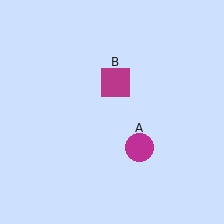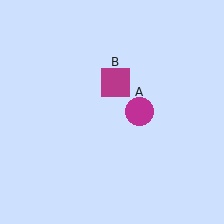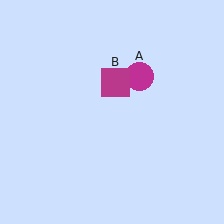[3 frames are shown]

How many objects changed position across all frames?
1 object changed position: magenta circle (object A).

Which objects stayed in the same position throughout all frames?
Magenta square (object B) remained stationary.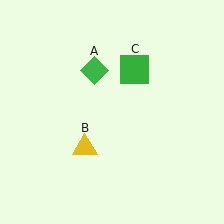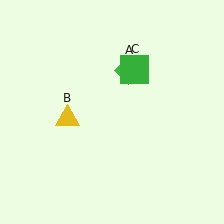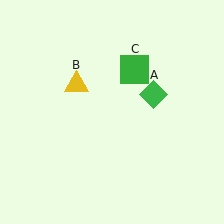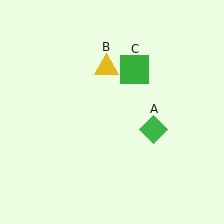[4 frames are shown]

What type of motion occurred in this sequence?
The green diamond (object A), yellow triangle (object B) rotated clockwise around the center of the scene.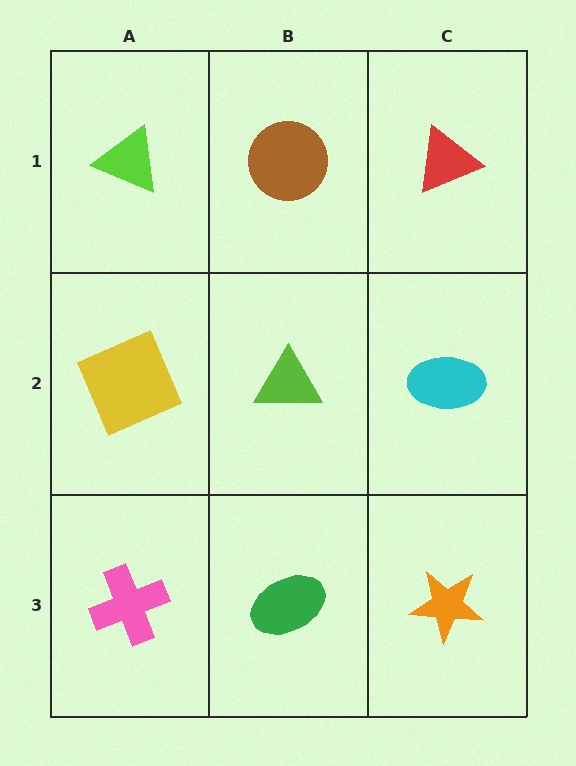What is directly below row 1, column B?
A lime triangle.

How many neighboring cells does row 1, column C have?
2.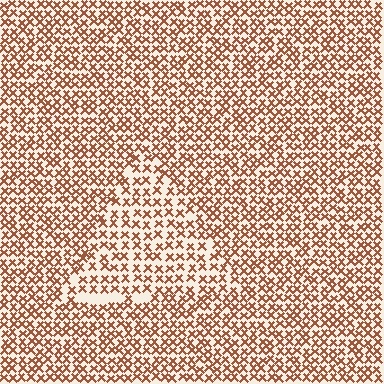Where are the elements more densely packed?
The elements are more densely packed outside the triangle boundary.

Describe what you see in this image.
The image contains small brown elements arranged at two different densities. A triangle-shaped region is visible where the elements are less densely packed than the surrounding area.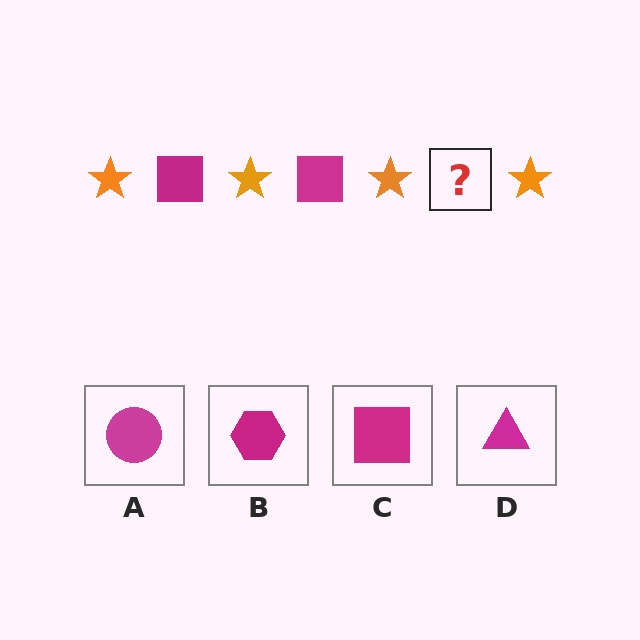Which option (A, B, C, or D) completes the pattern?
C.